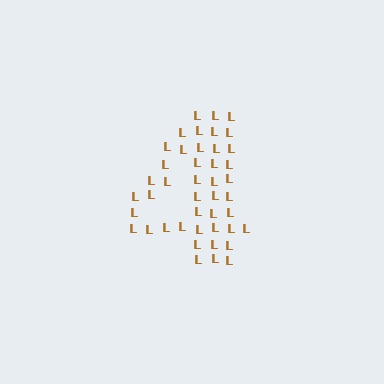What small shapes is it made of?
It is made of small letter L's.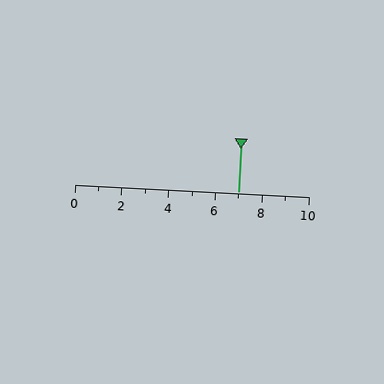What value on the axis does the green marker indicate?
The marker indicates approximately 7.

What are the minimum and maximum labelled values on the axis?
The axis runs from 0 to 10.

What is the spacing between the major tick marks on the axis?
The major ticks are spaced 2 apart.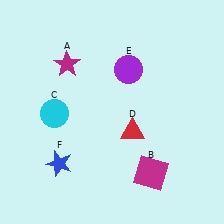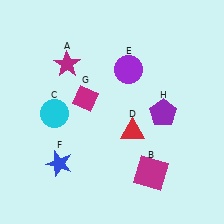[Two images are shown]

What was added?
A magenta diamond (G), a purple pentagon (H) were added in Image 2.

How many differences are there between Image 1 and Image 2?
There are 2 differences between the two images.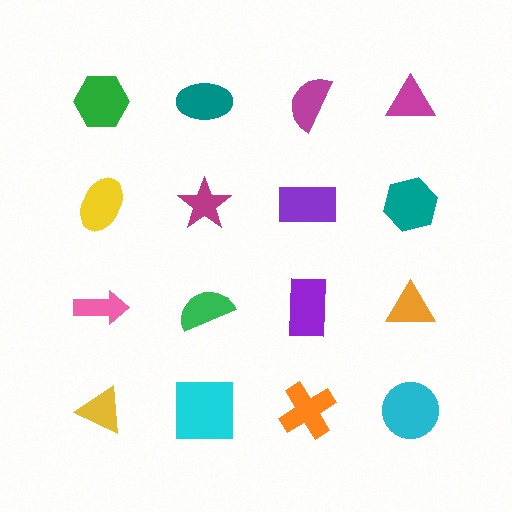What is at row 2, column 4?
A teal hexagon.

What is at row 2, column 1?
A yellow ellipse.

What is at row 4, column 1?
A yellow triangle.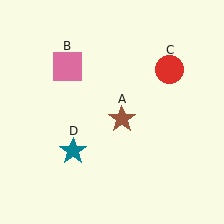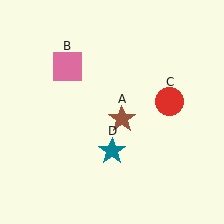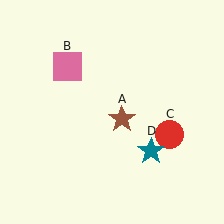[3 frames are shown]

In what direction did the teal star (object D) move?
The teal star (object D) moved right.